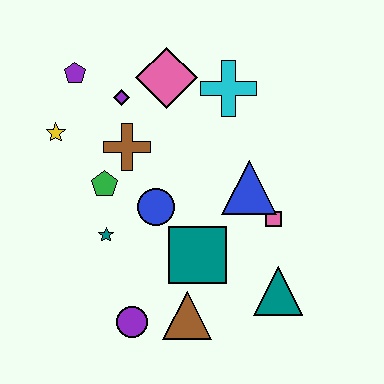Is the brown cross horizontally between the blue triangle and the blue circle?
No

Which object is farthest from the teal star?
The cyan cross is farthest from the teal star.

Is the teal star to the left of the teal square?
Yes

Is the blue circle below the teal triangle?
No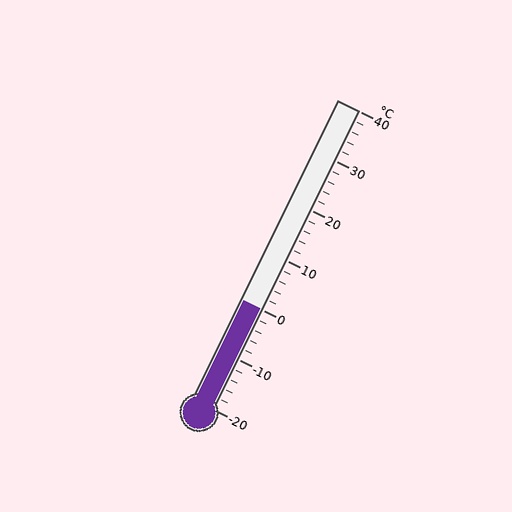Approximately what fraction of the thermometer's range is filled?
The thermometer is filled to approximately 35% of its range.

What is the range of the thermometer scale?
The thermometer scale ranges from -20°C to 40°C.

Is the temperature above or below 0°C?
The temperature is at 0°C.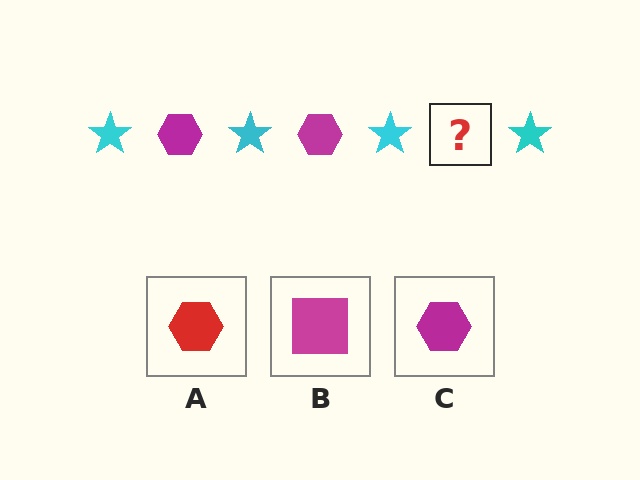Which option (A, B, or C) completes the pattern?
C.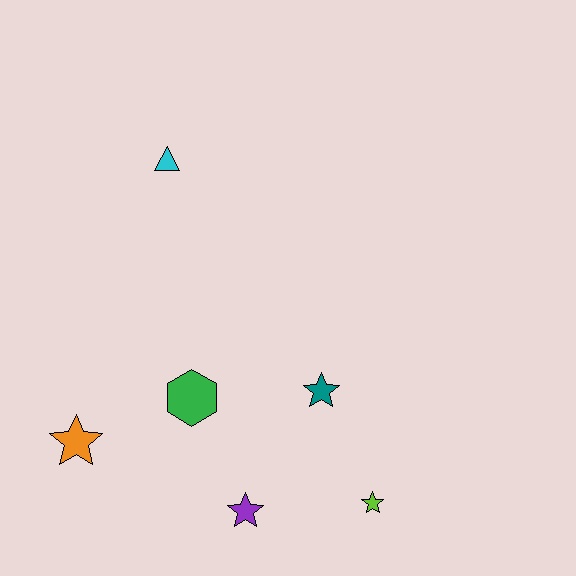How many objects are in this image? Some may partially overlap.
There are 6 objects.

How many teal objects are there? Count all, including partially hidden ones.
There is 1 teal object.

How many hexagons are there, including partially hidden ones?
There is 1 hexagon.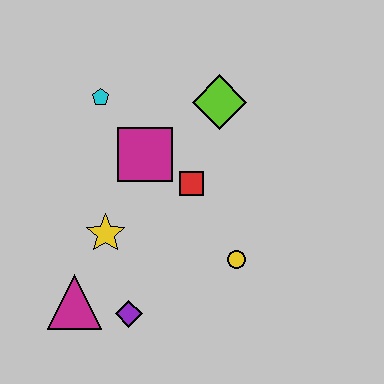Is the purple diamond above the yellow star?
No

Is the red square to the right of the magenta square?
Yes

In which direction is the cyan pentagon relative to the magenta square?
The cyan pentagon is above the magenta square.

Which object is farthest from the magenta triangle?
The lime diamond is farthest from the magenta triangle.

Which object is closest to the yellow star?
The magenta triangle is closest to the yellow star.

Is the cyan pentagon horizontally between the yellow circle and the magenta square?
No